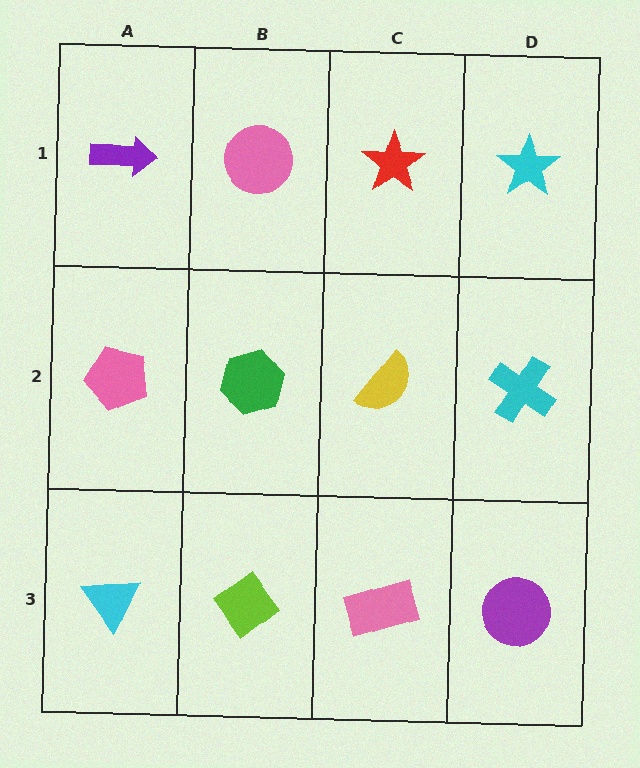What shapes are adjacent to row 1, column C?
A yellow semicircle (row 2, column C), a pink circle (row 1, column B), a cyan star (row 1, column D).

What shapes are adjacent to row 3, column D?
A cyan cross (row 2, column D), a pink rectangle (row 3, column C).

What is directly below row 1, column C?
A yellow semicircle.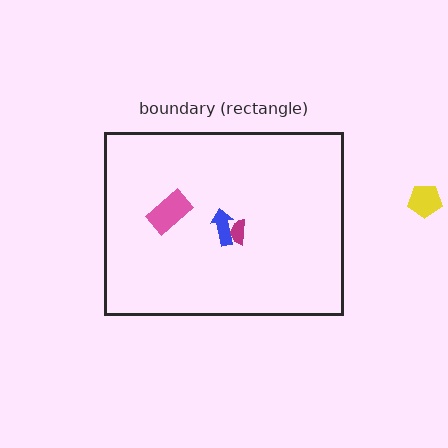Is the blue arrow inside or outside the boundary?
Inside.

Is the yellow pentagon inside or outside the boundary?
Outside.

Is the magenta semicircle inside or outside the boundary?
Inside.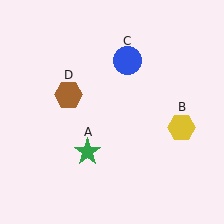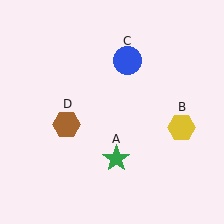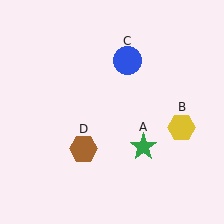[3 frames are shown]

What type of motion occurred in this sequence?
The green star (object A), brown hexagon (object D) rotated counterclockwise around the center of the scene.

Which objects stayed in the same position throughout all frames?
Yellow hexagon (object B) and blue circle (object C) remained stationary.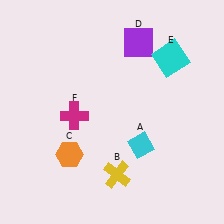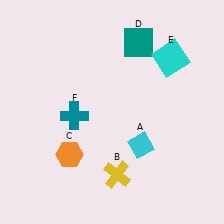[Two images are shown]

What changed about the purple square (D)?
In Image 1, D is purple. In Image 2, it changed to teal.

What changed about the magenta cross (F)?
In Image 1, F is magenta. In Image 2, it changed to teal.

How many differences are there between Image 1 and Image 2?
There are 2 differences between the two images.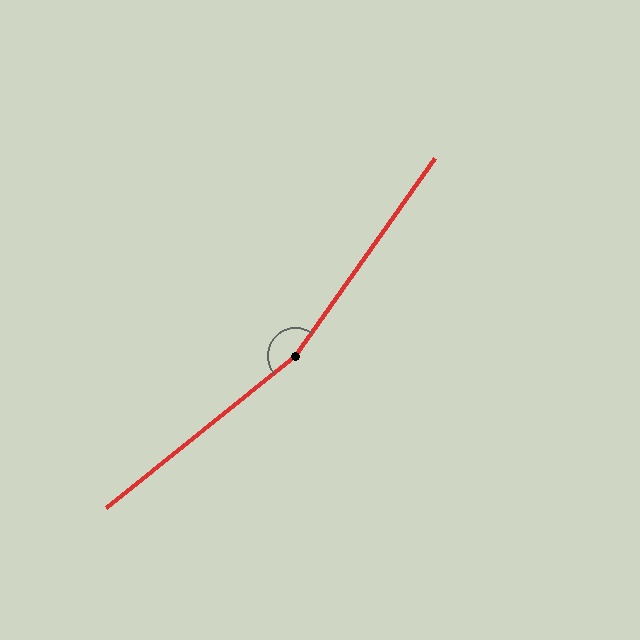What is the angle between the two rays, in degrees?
Approximately 164 degrees.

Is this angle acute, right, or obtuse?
It is obtuse.